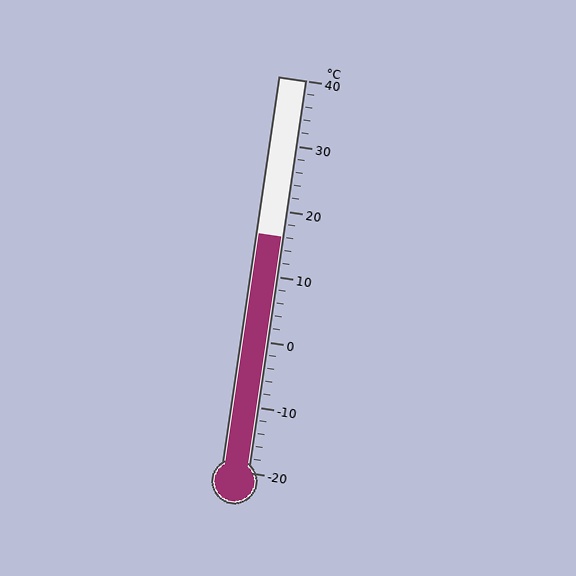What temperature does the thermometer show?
The thermometer shows approximately 16°C.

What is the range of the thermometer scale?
The thermometer scale ranges from -20°C to 40°C.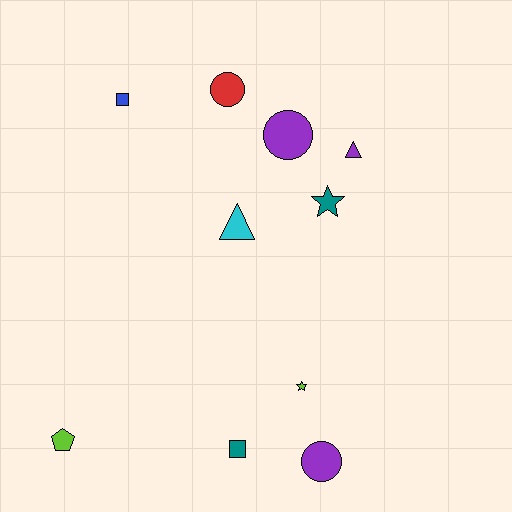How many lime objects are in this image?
There are 2 lime objects.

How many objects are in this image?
There are 10 objects.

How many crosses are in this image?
There are no crosses.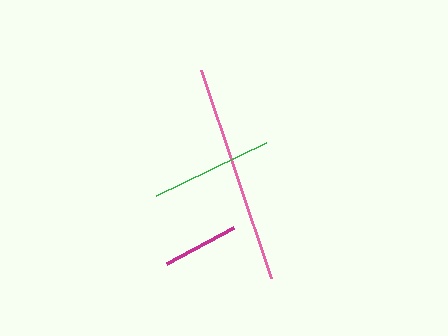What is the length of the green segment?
The green segment is approximately 122 pixels long.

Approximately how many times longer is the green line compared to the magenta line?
The green line is approximately 1.6 times the length of the magenta line.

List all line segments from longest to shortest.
From longest to shortest: pink, green, magenta.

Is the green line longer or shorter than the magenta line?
The green line is longer than the magenta line.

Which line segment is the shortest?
The magenta line is the shortest at approximately 76 pixels.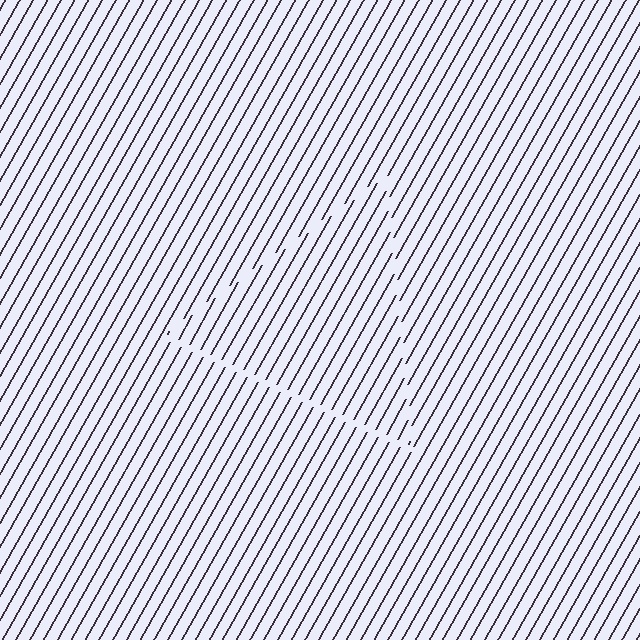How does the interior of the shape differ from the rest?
The interior of the shape contains the same grating, shifted by half a period — the contour is defined by the phase discontinuity where line-ends from the inner and outer gratings abut.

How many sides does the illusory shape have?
3 sides — the line-ends trace a triangle.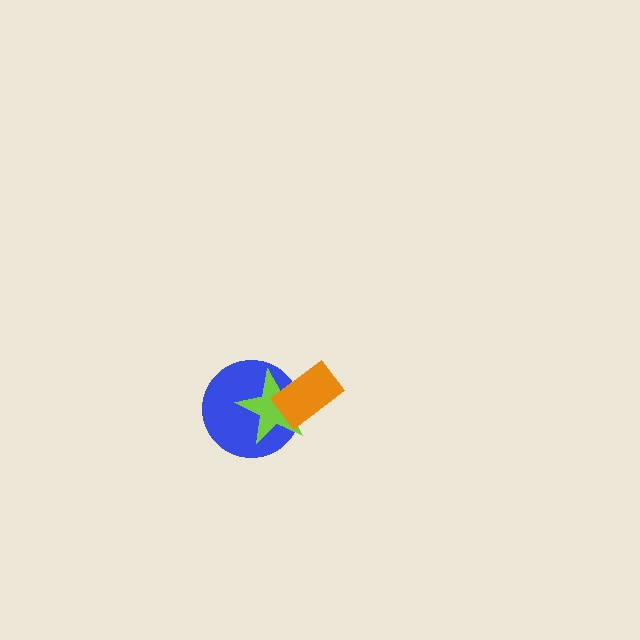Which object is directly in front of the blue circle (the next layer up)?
The lime star is directly in front of the blue circle.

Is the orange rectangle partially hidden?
No, no other shape covers it.